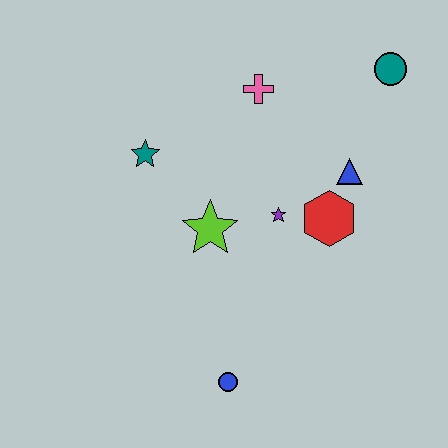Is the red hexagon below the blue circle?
No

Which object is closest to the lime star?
The purple star is closest to the lime star.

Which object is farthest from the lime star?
The teal circle is farthest from the lime star.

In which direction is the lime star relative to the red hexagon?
The lime star is to the left of the red hexagon.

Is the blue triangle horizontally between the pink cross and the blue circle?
No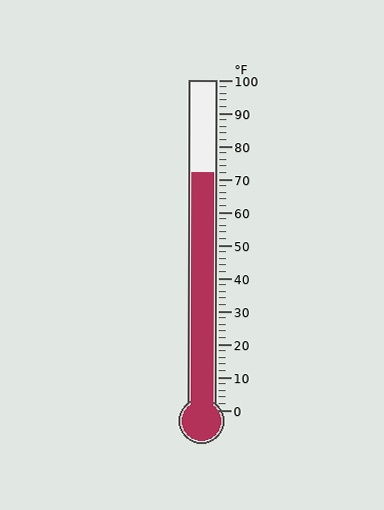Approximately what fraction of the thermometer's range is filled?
The thermometer is filled to approximately 70% of its range.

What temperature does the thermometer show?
The thermometer shows approximately 72°F.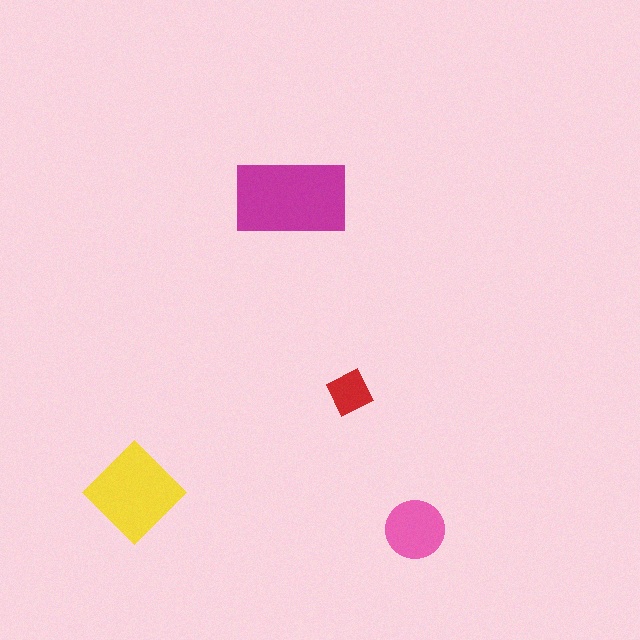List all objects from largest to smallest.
The magenta rectangle, the yellow diamond, the pink circle, the red square.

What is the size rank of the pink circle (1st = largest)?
3rd.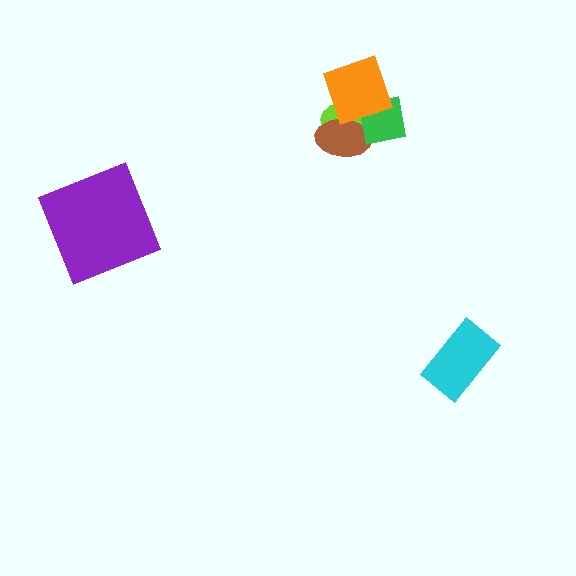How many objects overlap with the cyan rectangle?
0 objects overlap with the cyan rectangle.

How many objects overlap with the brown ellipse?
3 objects overlap with the brown ellipse.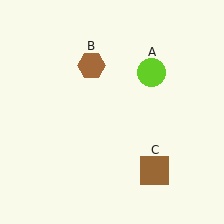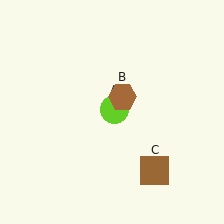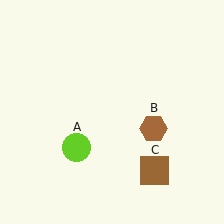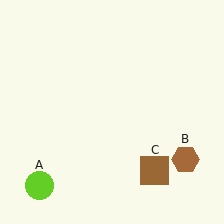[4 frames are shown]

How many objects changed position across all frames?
2 objects changed position: lime circle (object A), brown hexagon (object B).